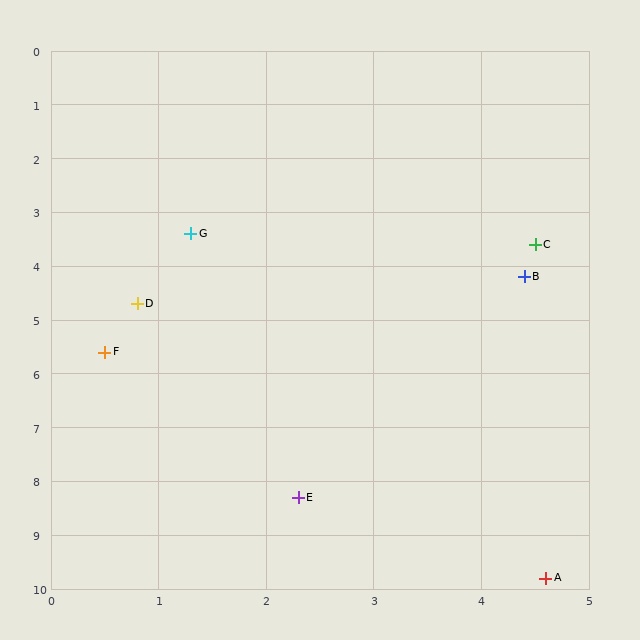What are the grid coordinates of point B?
Point B is at approximately (4.4, 4.2).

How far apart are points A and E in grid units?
Points A and E are about 2.7 grid units apart.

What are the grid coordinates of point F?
Point F is at approximately (0.5, 5.6).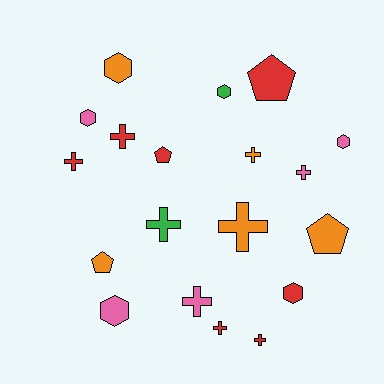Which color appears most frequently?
Red, with 7 objects.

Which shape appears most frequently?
Cross, with 9 objects.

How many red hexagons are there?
There is 1 red hexagon.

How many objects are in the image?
There are 19 objects.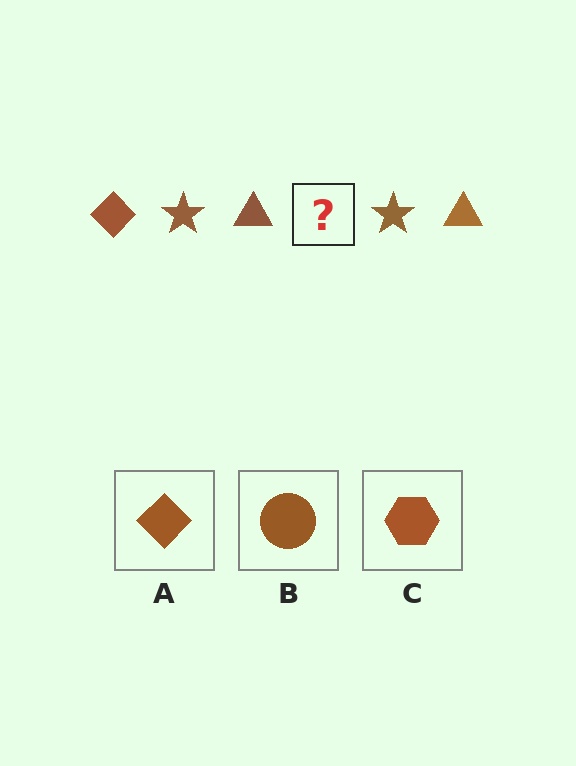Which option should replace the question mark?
Option A.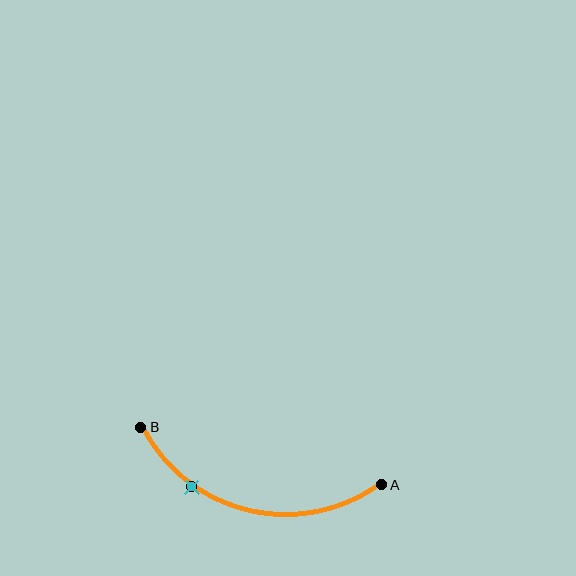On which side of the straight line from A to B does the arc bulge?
The arc bulges below the straight line connecting A and B.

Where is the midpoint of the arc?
The arc midpoint is the point on the curve farthest from the straight line joining A and B. It sits below that line.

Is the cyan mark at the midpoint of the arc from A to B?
No. The cyan mark lies on the arc but is closer to endpoint B. The arc midpoint would be at the point on the curve equidistant along the arc from both A and B.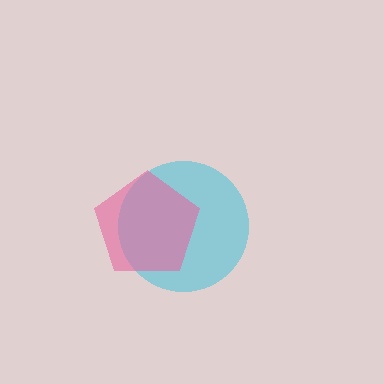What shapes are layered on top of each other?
The layered shapes are: a cyan circle, a pink pentagon.